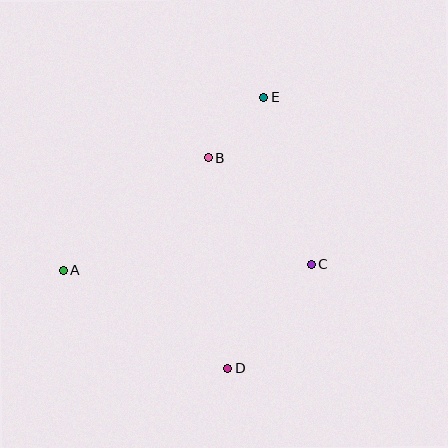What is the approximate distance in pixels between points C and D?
The distance between C and D is approximately 133 pixels.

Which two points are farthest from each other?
Points D and E are farthest from each other.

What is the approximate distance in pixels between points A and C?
The distance between A and C is approximately 248 pixels.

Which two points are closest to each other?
Points B and E are closest to each other.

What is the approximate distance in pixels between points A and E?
The distance between A and E is approximately 265 pixels.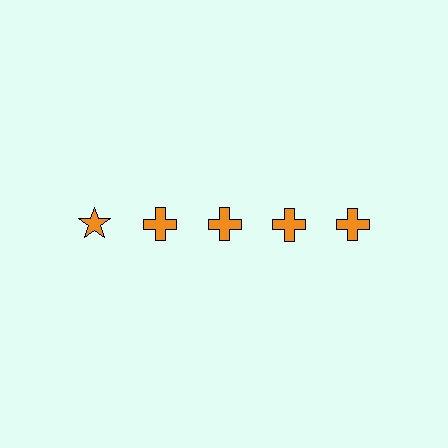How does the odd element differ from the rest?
It has a different shape: star instead of cross.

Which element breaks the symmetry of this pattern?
The orange star in the top row, leftmost column breaks the symmetry. All other shapes are orange crosses.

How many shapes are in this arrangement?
There are 5 shapes arranged in a grid pattern.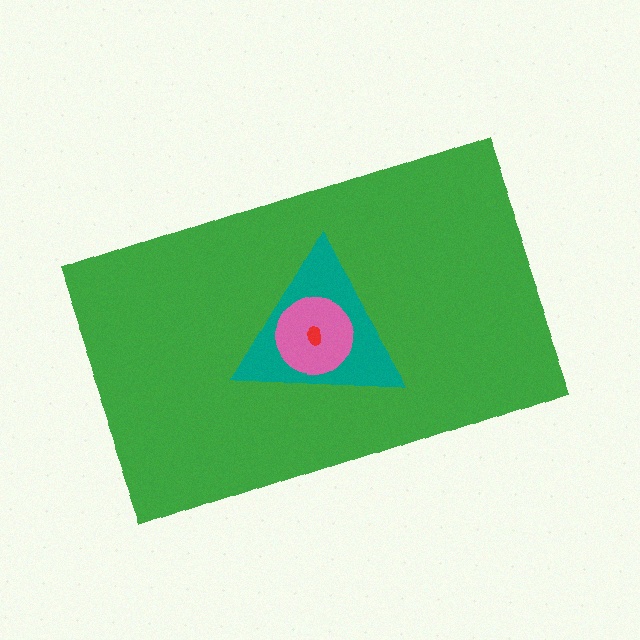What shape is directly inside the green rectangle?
The teal triangle.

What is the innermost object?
The red ellipse.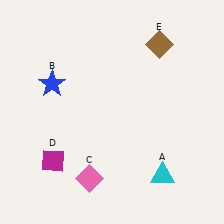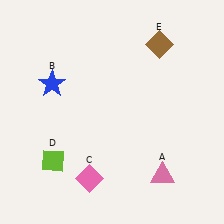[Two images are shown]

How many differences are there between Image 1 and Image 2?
There are 2 differences between the two images.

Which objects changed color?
A changed from cyan to pink. D changed from magenta to lime.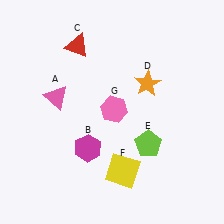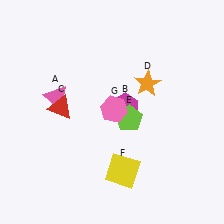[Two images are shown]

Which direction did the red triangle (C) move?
The red triangle (C) moved down.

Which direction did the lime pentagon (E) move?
The lime pentagon (E) moved up.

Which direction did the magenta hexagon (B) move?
The magenta hexagon (B) moved up.